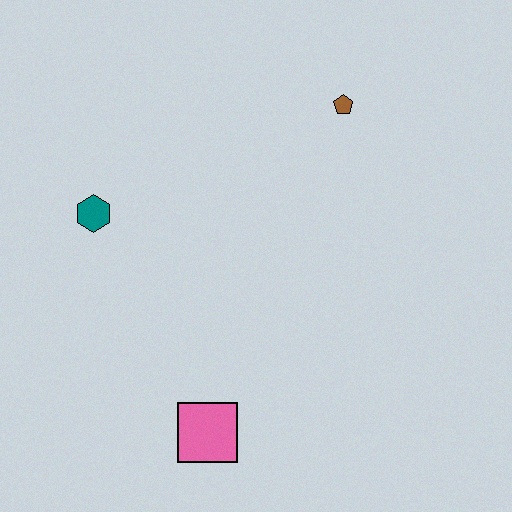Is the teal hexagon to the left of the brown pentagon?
Yes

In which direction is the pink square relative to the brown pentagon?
The pink square is below the brown pentagon.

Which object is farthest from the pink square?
The brown pentagon is farthest from the pink square.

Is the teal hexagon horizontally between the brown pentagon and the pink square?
No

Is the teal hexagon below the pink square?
No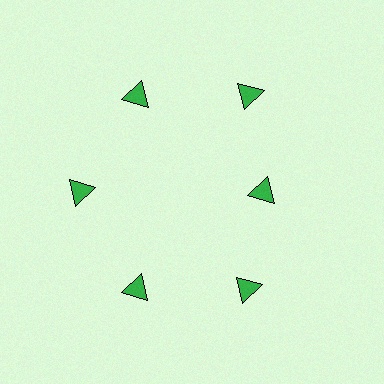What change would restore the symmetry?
The symmetry would be restored by moving it outward, back onto the ring so that all 6 triangles sit at equal angles and equal distance from the center.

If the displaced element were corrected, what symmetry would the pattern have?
It would have 6-fold rotational symmetry — the pattern would map onto itself every 60 degrees.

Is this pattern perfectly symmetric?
No. The 6 green triangles are arranged in a ring, but one element near the 3 o'clock position is pulled inward toward the center, breaking the 6-fold rotational symmetry.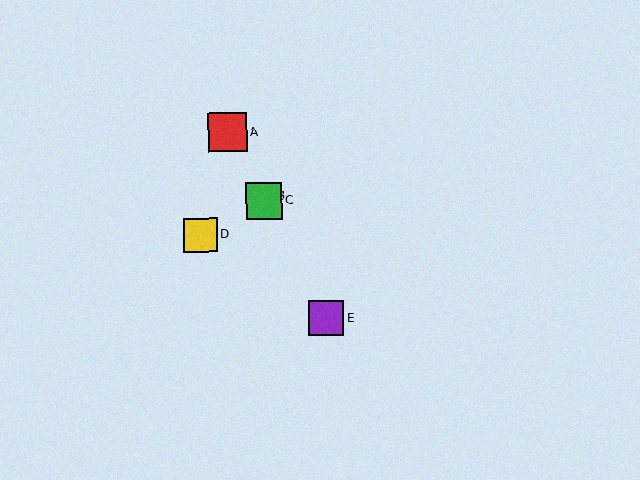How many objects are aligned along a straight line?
4 objects (A, B, C, E) are aligned along a straight line.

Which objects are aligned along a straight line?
Objects A, B, C, E are aligned along a straight line.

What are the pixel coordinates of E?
Object E is at (326, 318).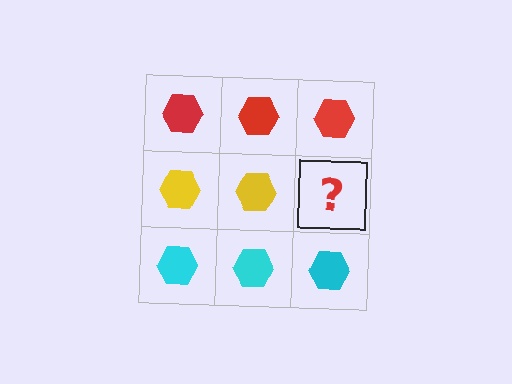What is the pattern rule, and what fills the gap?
The rule is that each row has a consistent color. The gap should be filled with a yellow hexagon.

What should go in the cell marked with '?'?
The missing cell should contain a yellow hexagon.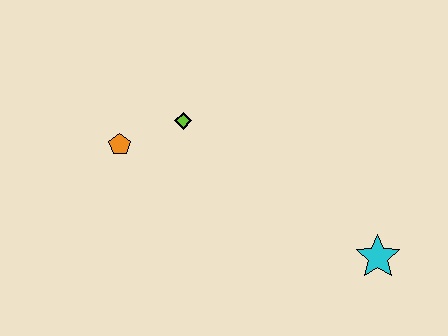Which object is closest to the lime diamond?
The orange pentagon is closest to the lime diamond.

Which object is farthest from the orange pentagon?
The cyan star is farthest from the orange pentagon.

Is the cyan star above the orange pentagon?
No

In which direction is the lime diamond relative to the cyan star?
The lime diamond is to the left of the cyan star.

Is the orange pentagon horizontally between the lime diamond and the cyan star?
No